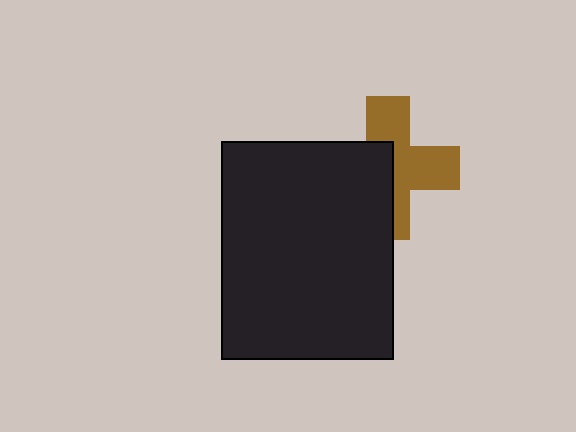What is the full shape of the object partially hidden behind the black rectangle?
The partially hidden object is a brown cross.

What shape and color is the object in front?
The object in front is a black rectangle.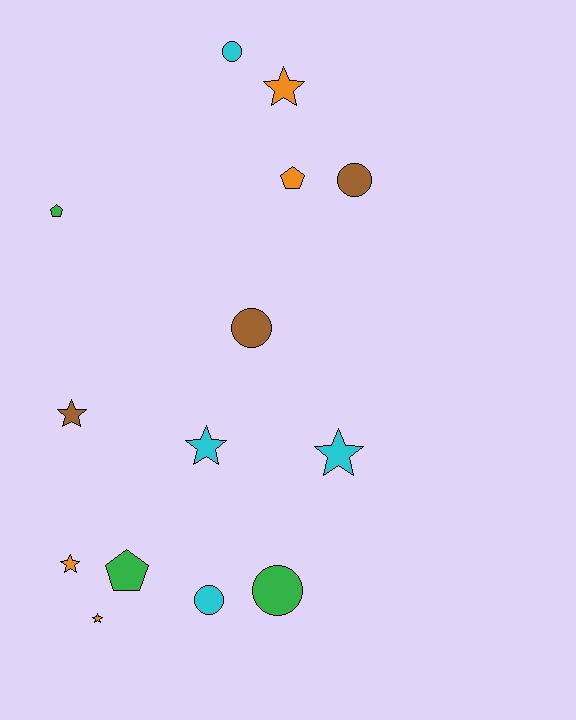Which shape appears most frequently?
Star, with 6 objects.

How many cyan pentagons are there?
There are no cyan pentagons.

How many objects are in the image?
There are 14 objects.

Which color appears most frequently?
Orange, with 4 objects.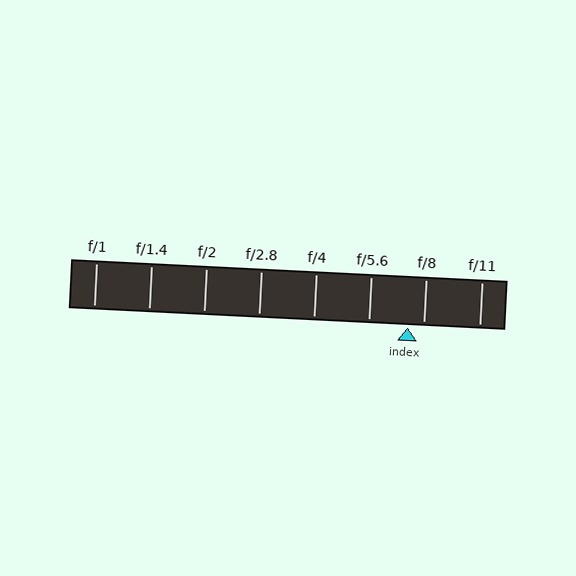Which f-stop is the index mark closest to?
The index mark is closest to f/8.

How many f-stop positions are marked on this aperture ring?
There are 8 f-stop positions marked.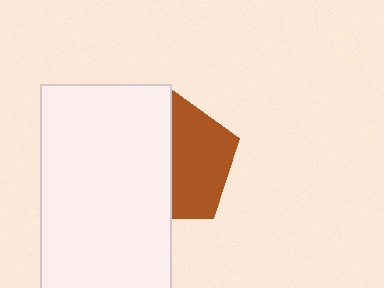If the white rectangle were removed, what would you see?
You would see the complete brown pentagon.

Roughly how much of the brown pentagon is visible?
About half of it is visible (roughly 50%).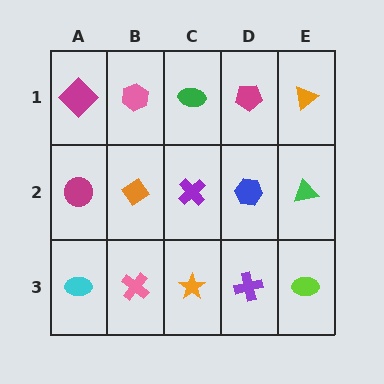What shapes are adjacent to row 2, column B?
A pink hexagon (row 1, column B), a pink cross (row 3, column B), a magenta circle (row 2, column A), a purple cross (row 2, column C).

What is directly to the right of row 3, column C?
A purple cross.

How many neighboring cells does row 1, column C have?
3.